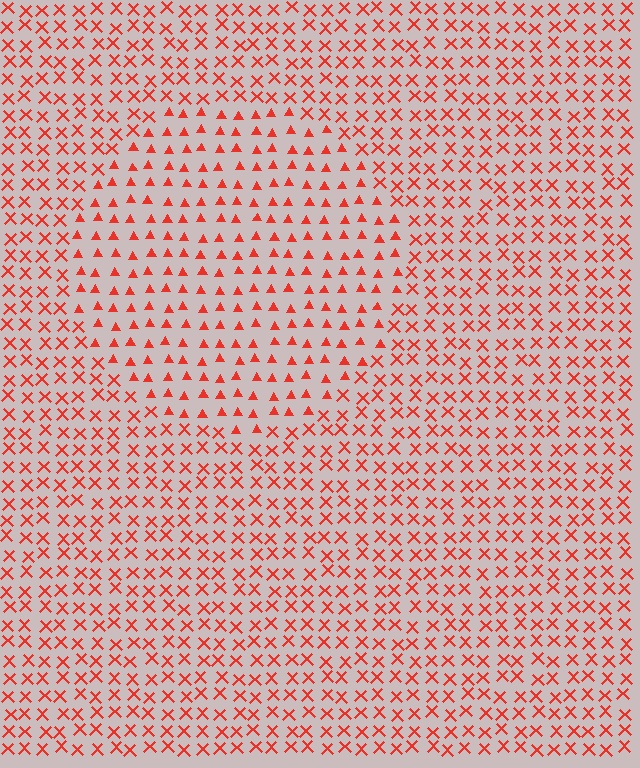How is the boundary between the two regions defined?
The boundary is defined by a change in element shape: triangles inside vs. X marks outside. All elements share the same color and spacing.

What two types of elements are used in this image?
The image uses triangles inside the circle region and X marks outside it.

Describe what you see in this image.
The image is filled with small red elements arranged in a uniform grid. A circle-shaped region contains triangles, while the surrounding area contains X marks. The boundary is defined purely by the change in element shape.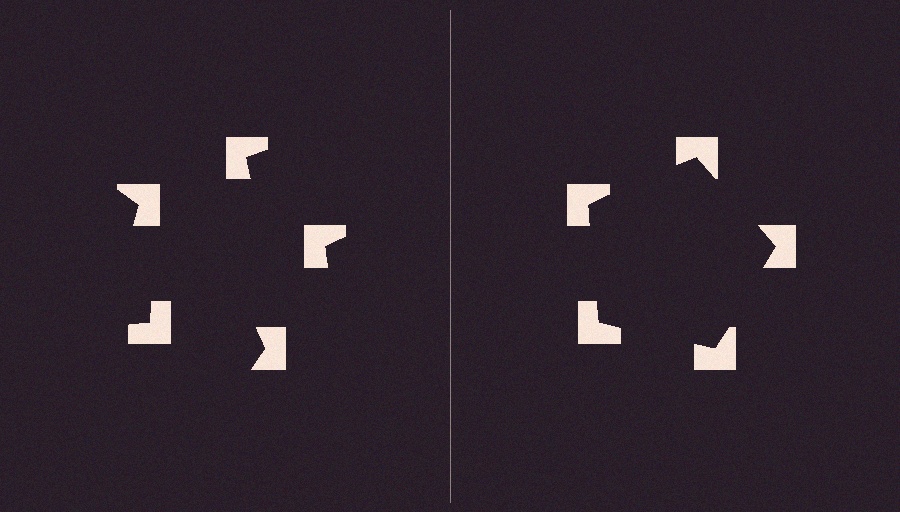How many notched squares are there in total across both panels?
10 — 5 on each side.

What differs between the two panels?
The notched squares are positioned identically on both sides; only the wedge orientations differ. On the right they align to a pentagon; on the left they are misaligned.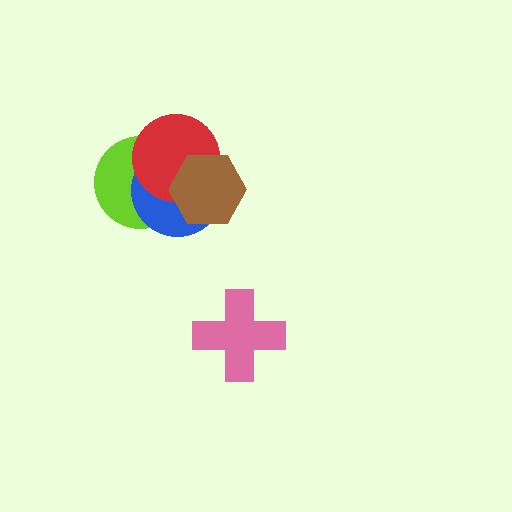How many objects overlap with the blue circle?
3 objects overlap with the blue circle.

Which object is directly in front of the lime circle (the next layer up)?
The blue circle is directly in front of the lime circle.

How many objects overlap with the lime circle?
3 objects overlap with the lime circle.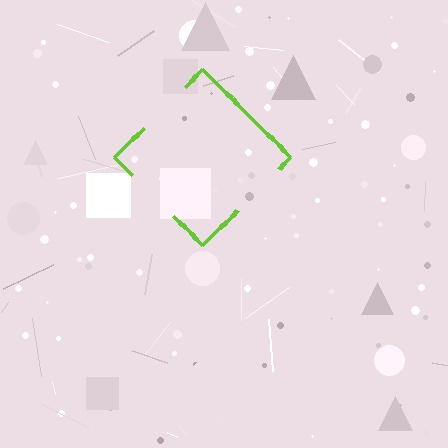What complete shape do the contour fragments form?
The contour fragments form a diamond.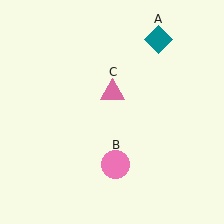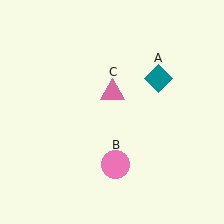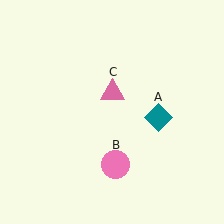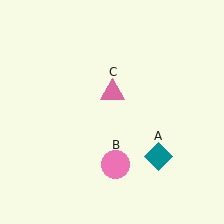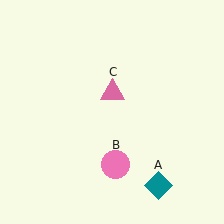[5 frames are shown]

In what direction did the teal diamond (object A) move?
The teal diamond (object A) moved down.